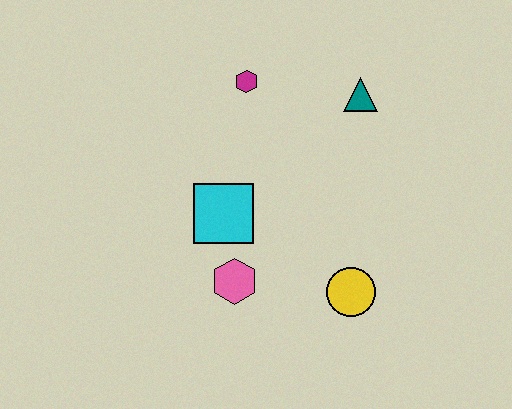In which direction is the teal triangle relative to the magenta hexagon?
The teal triangle is to the right of the magenta hexagon.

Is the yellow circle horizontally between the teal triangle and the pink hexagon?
Yes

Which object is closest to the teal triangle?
The magenta hexagon is closest to the teal triangle.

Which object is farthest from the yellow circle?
The magenta hexagon is farthest from the yellow circle.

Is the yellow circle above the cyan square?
No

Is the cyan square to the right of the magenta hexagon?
No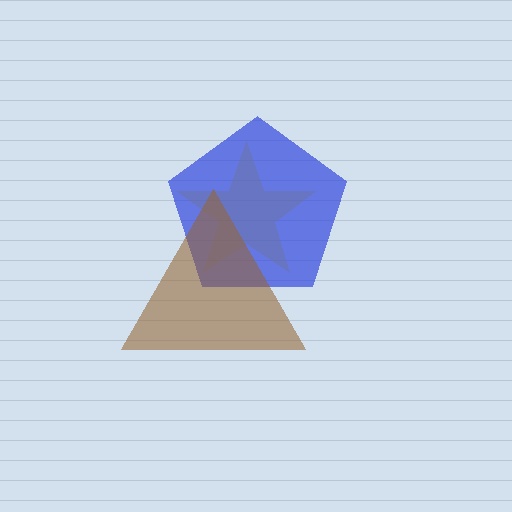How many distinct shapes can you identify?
There are 3 distinct shapes: a yellow star, a blue pentagon, a brown triangle.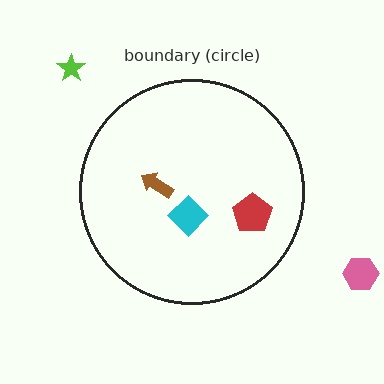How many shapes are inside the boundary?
3 inside, 2 outside.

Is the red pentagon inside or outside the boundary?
Inside.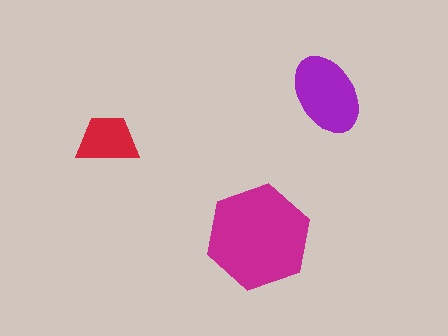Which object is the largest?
The magenta hexagon.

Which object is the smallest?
The red trapezoid.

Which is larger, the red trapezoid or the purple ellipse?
The purple ellipse.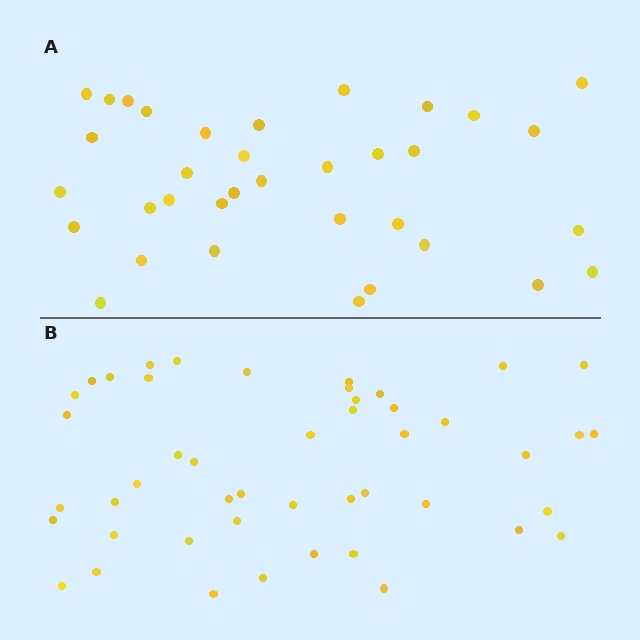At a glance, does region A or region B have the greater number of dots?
Region B (the bottom region) has more dots.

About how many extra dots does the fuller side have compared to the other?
Region B has roughly 12 or so more dots than region A.